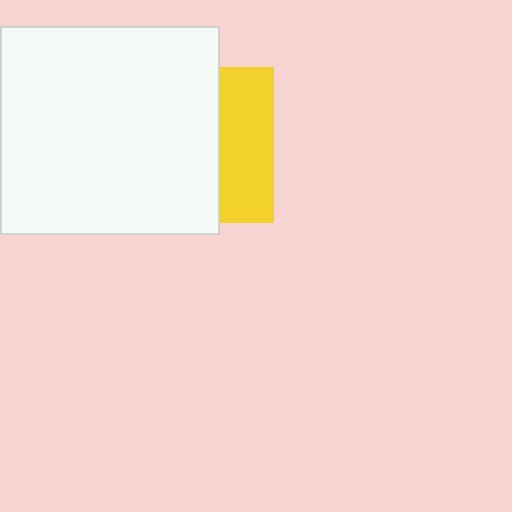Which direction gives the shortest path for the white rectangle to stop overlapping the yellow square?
Moving left gives the shortest separation.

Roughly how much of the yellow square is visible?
A small part of it is visible (roughly 35%).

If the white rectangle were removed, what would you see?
You would see the complete yellow square.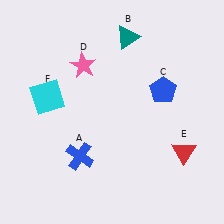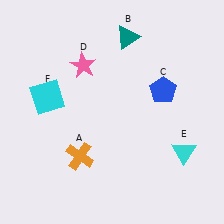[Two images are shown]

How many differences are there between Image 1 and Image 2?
There are 2 differences between the two images.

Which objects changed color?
A changed from blue to orange. E changed from red to cyan.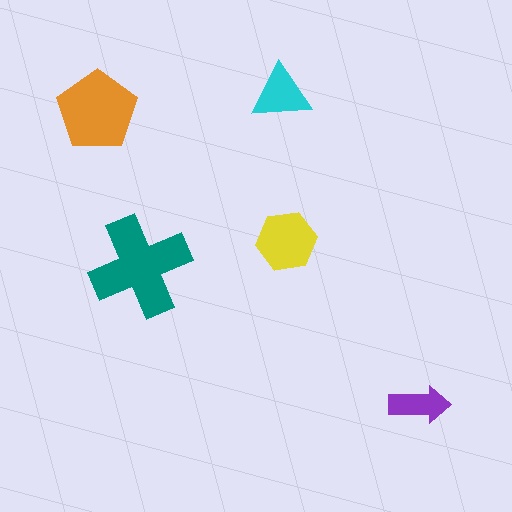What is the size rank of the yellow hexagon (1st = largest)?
3rd.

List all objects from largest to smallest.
The teal cross, the orange pentagon, the yellow hexagon, the cyan triangle, the purple arrow.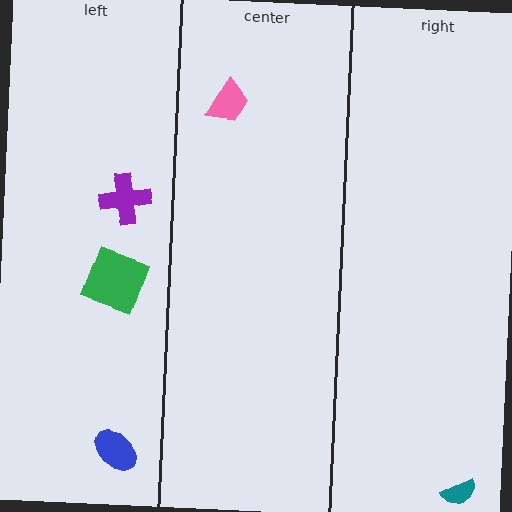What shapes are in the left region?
The purple cross, the green square, the blue ellipse.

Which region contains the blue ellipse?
The left region.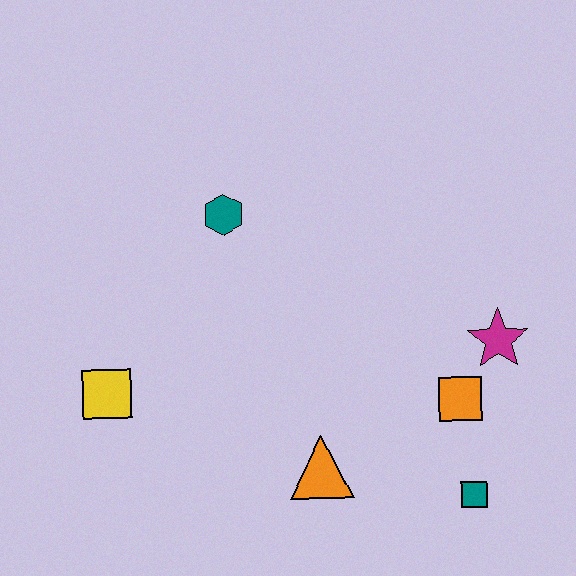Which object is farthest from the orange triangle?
The teal hexagon is farthest from the orange triangle.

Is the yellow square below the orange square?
No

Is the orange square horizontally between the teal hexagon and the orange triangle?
No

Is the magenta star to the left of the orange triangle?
No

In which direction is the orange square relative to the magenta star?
The orange square is below the magenta star.